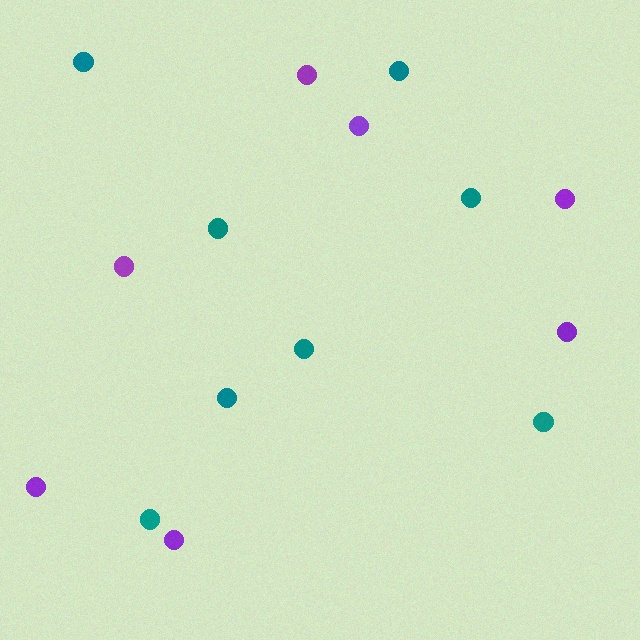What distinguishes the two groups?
There are 2 groups: one group of teal circles (8) and one group of purple circles (7).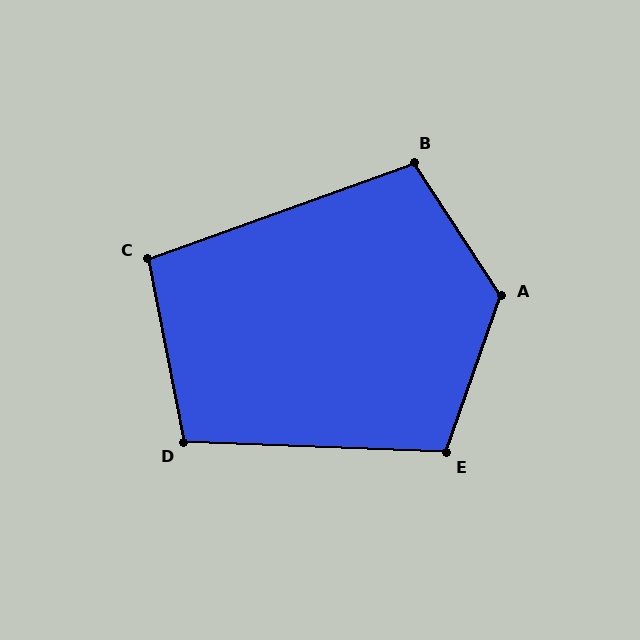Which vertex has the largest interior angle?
A, at approximately 127 degrees.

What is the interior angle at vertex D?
Approximately 103 degrees (obtuse).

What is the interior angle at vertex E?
Approximately 107 degrees (obtuse).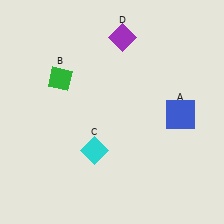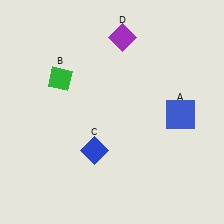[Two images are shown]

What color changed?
The diamond (C) changed from cyan in Image 1 to blue in Image 2.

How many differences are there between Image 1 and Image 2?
There is 1 difference between the two images.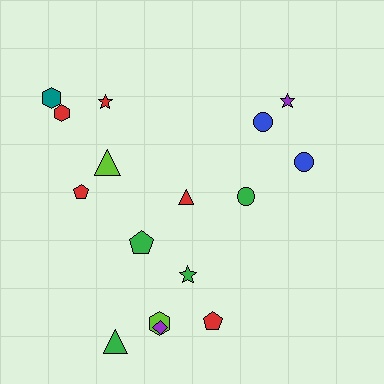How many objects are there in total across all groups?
There are 16 objects.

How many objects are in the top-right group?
There are 3 objects.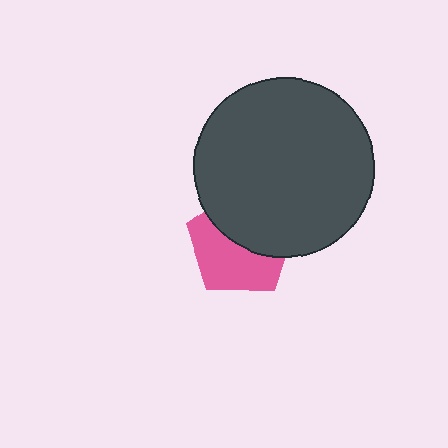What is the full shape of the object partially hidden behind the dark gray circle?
The partially hidden object is a pink pentagon.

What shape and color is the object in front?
The object in front is a dark gray circle.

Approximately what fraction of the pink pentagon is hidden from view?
Roughly 48% of the pink pentagon is hidden behind the dark gray circle.